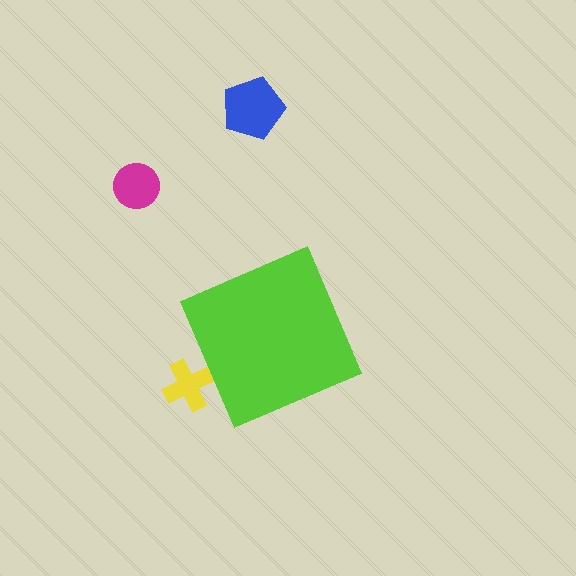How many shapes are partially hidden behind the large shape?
1 shape is partially hidden.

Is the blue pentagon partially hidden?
No, the blue pentagon is fully visible.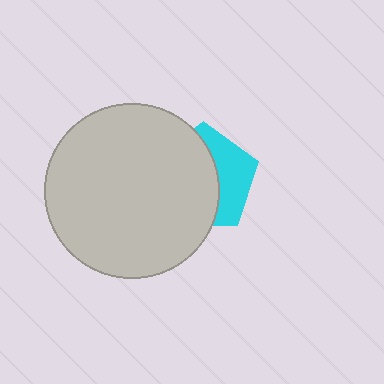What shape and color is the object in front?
The object in front is a light gray circle.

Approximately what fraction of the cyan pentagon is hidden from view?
Roughly 62% of the cyan pentagon is hidden behind the light gray circle.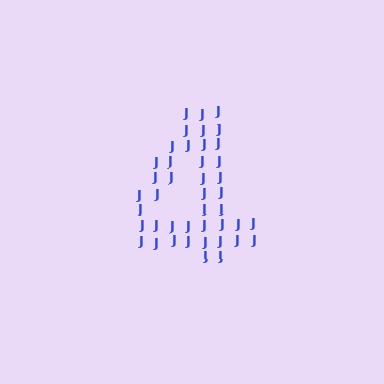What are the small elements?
The small elements are letter J's.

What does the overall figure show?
The overall figure shows the digit 4.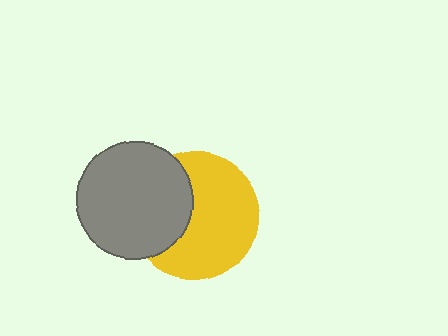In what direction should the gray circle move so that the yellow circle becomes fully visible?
The gray circle should move left. That is the shortest direction to clear the overlap and leave the yellow circle fully visible.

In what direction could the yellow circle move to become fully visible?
The yellow circle could move right. That would shift it out from behind the gray circle entirely.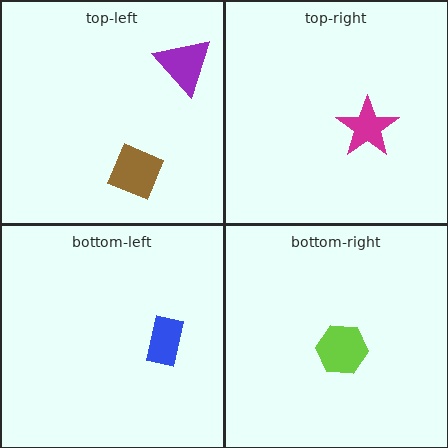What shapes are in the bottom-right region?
The lime hexagon.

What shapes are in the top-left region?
The brown diamond, the purple triangle.